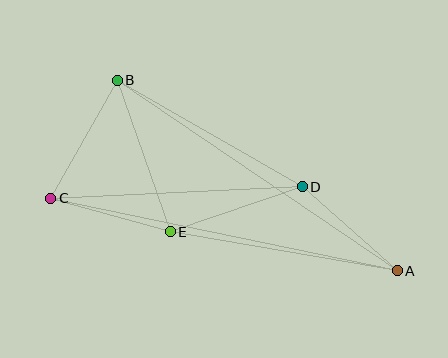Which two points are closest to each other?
Points C and E are closest to each other.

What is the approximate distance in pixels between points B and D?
The distance between B and D is approximately 214 pixels.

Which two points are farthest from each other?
Points A and C are farthest from each other.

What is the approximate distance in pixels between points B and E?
The distance between B and E is approximately 161 pixels.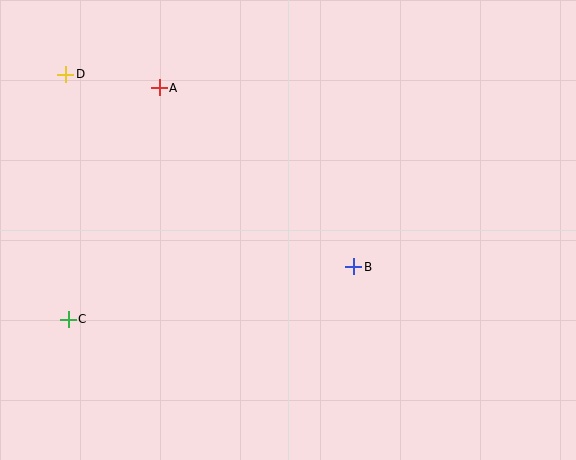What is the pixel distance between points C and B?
The distance between C and B is 291 pixels.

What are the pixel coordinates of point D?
Point D is at (66, 74).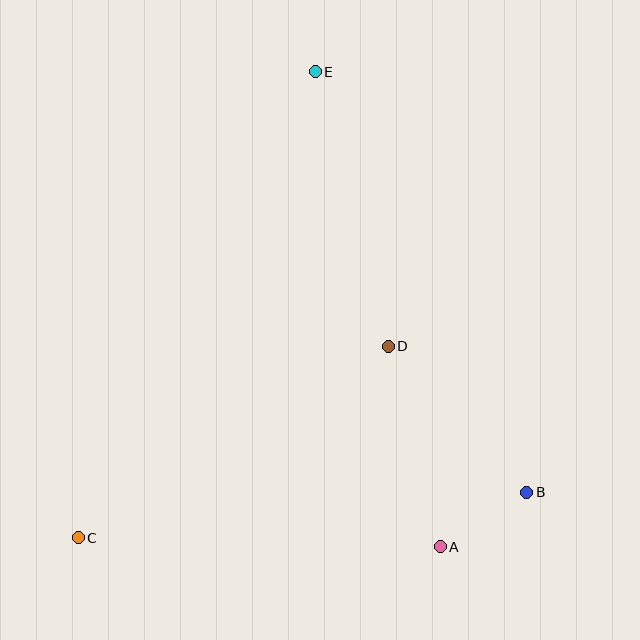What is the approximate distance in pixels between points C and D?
The distance between C and D is approximately 364 pixels.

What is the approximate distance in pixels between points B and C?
The distance between B and C is approximately 451 pixels.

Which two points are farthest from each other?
Points C and E are farthest from each other.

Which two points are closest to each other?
Points A and B are closest to each other.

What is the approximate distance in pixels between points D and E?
The distance between D and E is approximately 284 pixels.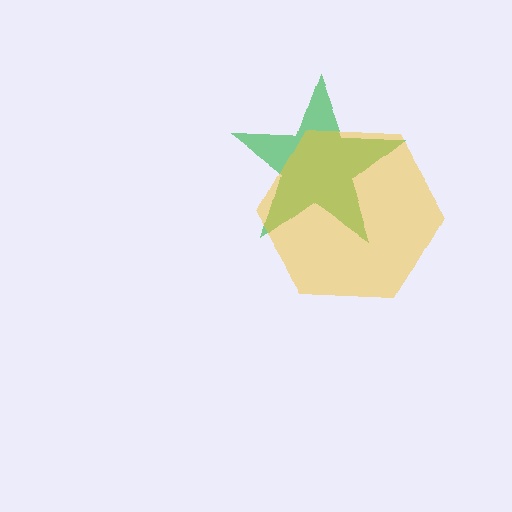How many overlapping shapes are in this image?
There are 2 overlapping shapes in the image.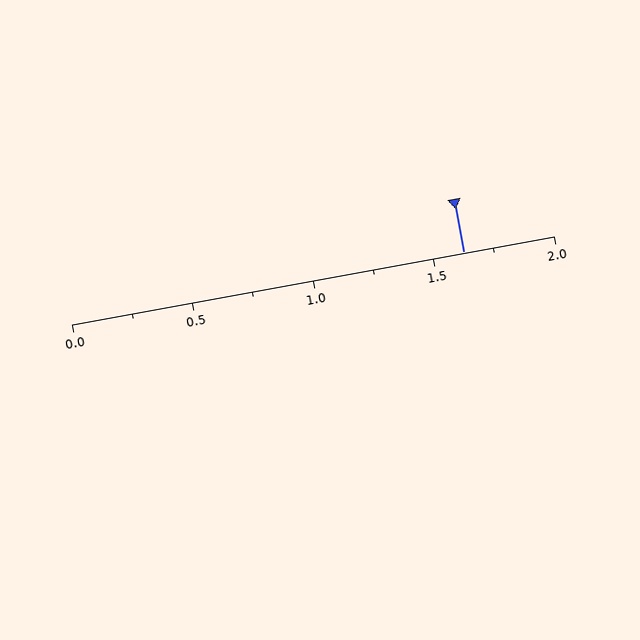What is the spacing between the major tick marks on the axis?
The major ticks are spaced 0.5 apart.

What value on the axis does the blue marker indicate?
The marker indicates approximately 1.62.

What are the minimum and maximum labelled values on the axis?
The axis runs from 0.0 to 2.0.